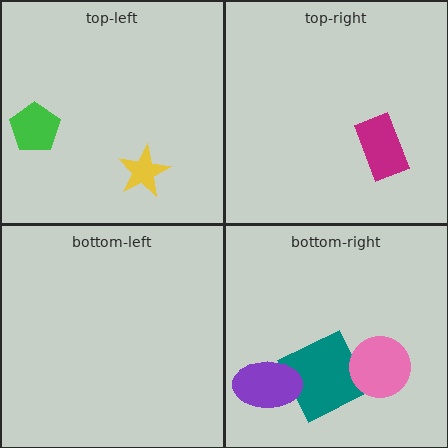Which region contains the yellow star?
The top-left region.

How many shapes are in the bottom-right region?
3.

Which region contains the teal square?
The bottom-right region.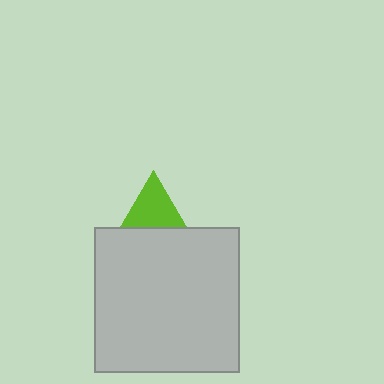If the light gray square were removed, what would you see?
You would see the complete lime triangle.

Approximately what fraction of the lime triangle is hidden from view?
Roughly 65% of the lime triangle is hidden behind the light gray square.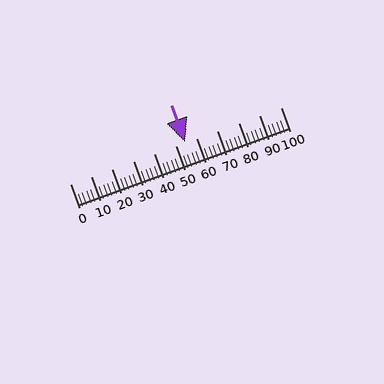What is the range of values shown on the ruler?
The ruler shows values from 0 to 100.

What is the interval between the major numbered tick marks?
The major tick marks are spaced 10 units apart.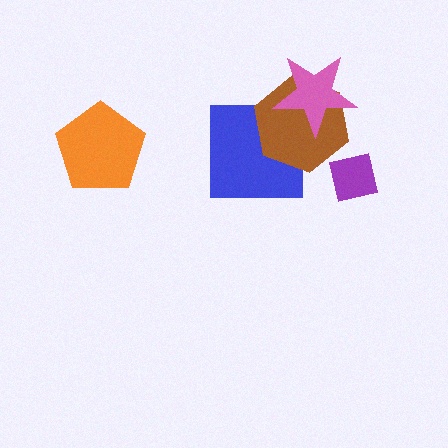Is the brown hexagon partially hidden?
Yes, it is partially covered by another shape.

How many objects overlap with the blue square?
1 object overlaps with the blue square.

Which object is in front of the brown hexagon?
The pink star is in front of the brown hexagon.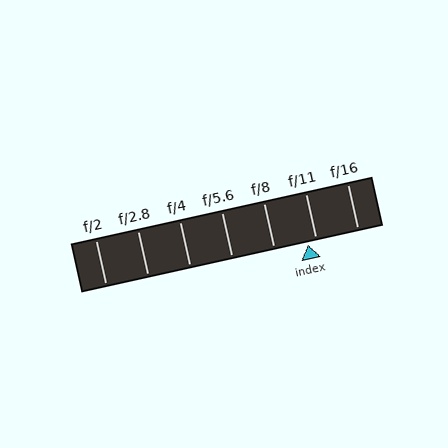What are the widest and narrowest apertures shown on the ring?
The widest aperture shown is f/2 and the narrowest is f/16.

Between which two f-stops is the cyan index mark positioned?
The index mark is between f/8 and f/11.